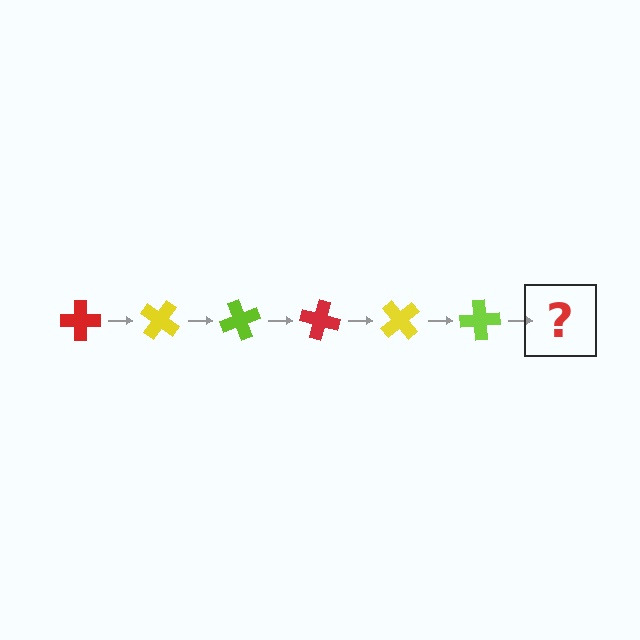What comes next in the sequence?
The next element should be a red cross, rotated 210 degrees from the start.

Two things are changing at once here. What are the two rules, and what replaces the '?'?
The two rules are that it rotates 35 degrees each step and the color cycles through red, yellow, and lime. The '?' should be a red cross, rotated 210 degrees from the start.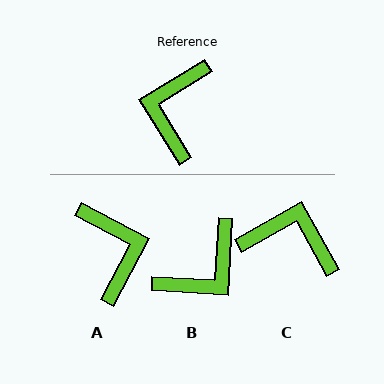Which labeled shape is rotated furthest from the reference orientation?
A, about 149 degrees away.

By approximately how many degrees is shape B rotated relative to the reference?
Approximately 145 degrees counter-clockwise.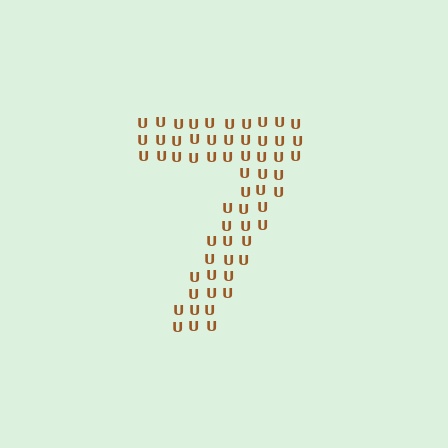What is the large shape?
The large shape is the digit 7.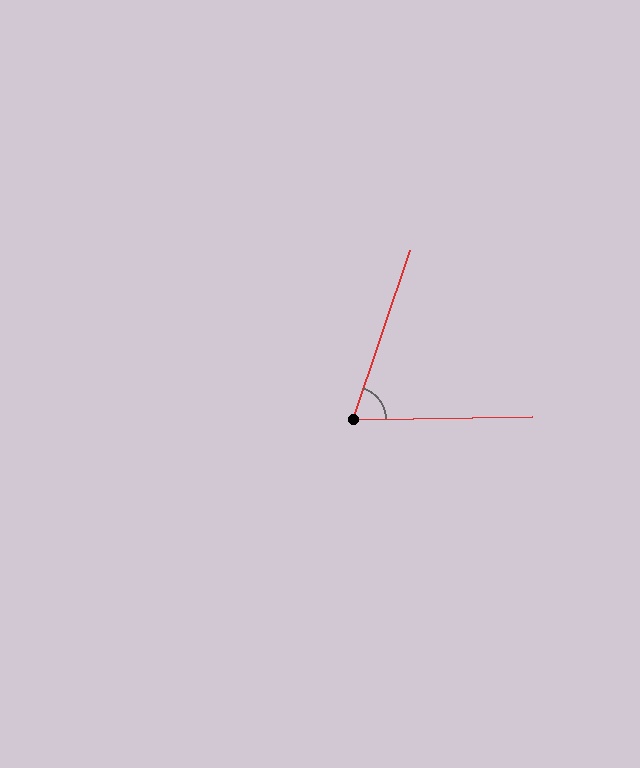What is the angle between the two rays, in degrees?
Approximately 70 degrees.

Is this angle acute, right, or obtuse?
It is acute.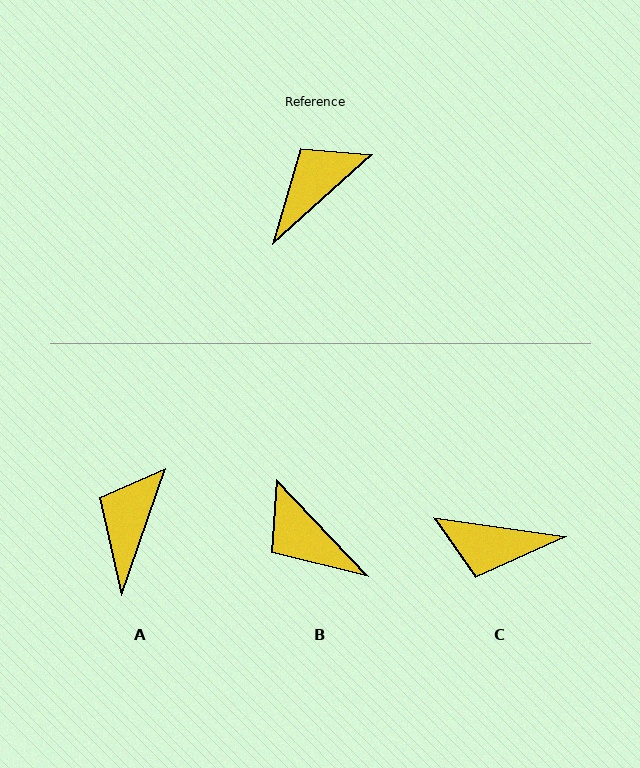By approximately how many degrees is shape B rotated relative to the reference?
Approximately 92 degrees counter-clockwise.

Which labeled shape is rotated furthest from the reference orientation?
C, about 130 degrees away.